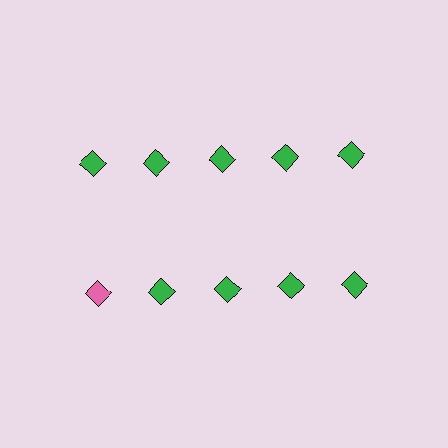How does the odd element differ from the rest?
It has a different color: pink instead of green.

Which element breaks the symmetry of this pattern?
The pink diamond in the second row, leftmost column breaks the symmetry. All other shapes are green diamonds.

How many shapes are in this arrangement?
There are 10 shapes arranged in a grid pattern.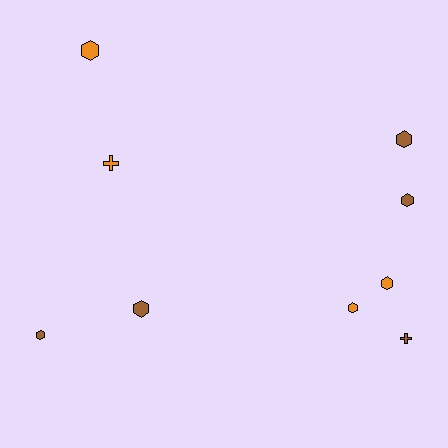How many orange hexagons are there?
There are 3 orange hexagons.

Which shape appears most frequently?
Hexagon, with 7 objects.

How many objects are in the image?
There are 9 objects.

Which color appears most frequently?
Brown, with 5 objects.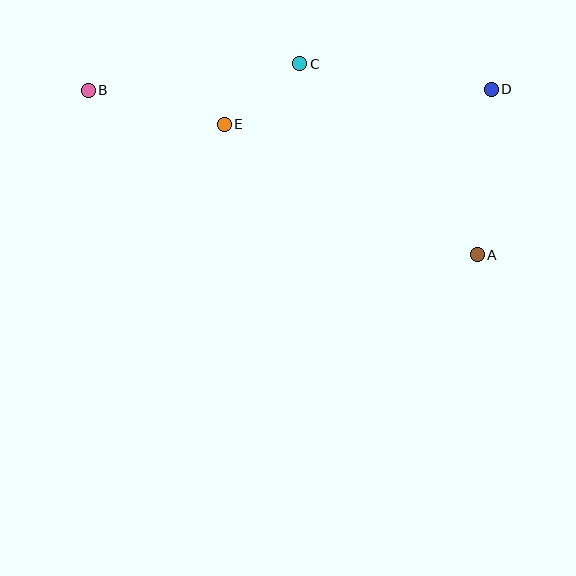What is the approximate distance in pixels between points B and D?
The distance between B and D is approximately 403 pixels.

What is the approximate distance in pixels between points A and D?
The distance between A and D is approximately 166 pixels.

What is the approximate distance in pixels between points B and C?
The distance between B and C is approximately 213 pixels.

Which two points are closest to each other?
Points C and E are closest to each other.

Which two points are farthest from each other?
Points A and B are farthest from each other.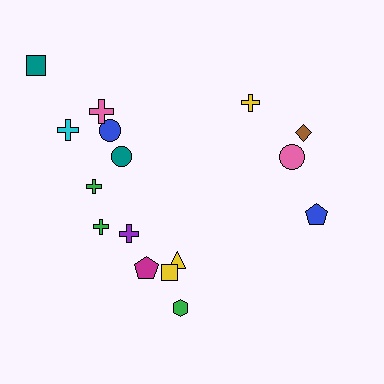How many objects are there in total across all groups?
There are 16 objects.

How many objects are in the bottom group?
There are 6 objects.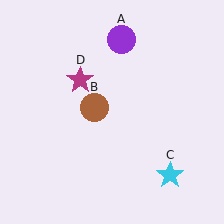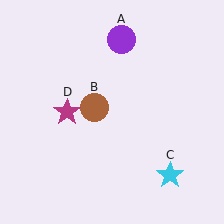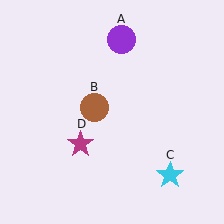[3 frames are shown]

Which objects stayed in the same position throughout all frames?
Purple circle (object A) and brown circle (object B) and cyan star (object C) remained stationary.